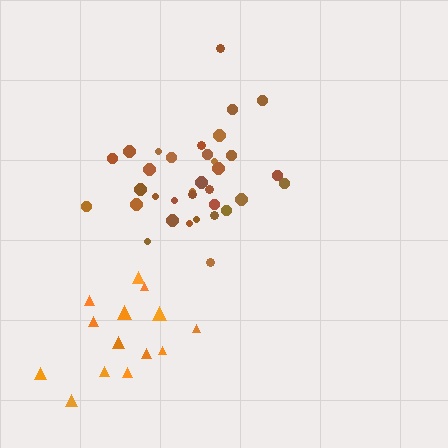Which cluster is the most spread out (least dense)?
Orange.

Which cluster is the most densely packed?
Brown.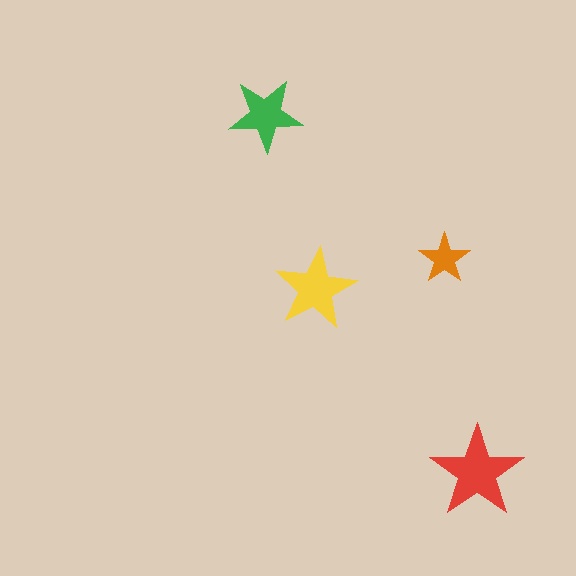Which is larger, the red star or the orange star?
The red one.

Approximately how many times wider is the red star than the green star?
About 1.5 times wider.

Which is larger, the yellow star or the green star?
The yellow one.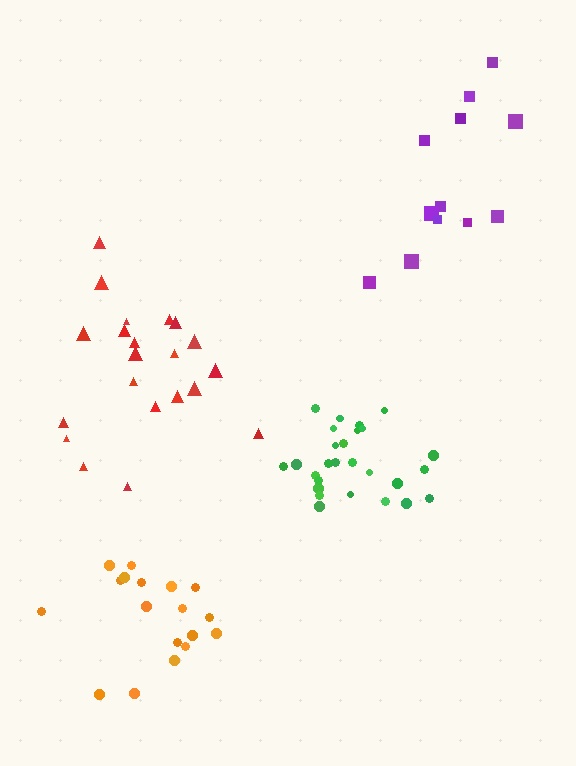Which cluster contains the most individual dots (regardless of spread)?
Green (28).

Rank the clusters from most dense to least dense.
green, orange, red, purple.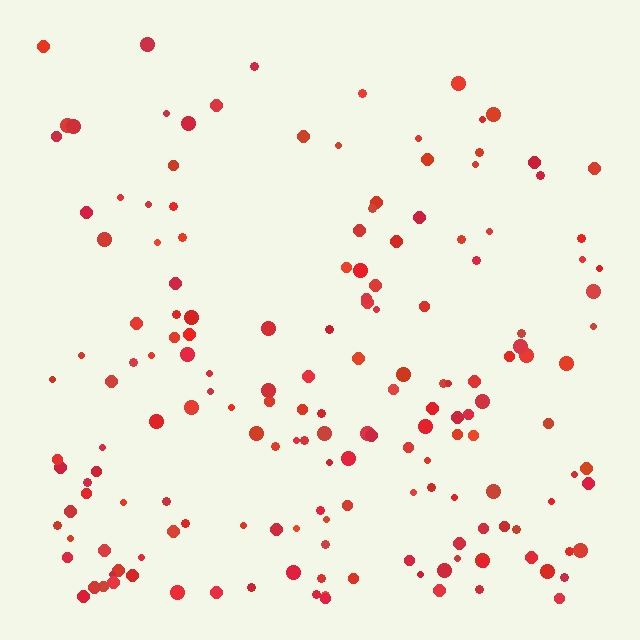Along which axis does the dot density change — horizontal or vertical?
Vertical.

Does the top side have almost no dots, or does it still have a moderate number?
Still a moderate number, just noticeably fewer than the bottom.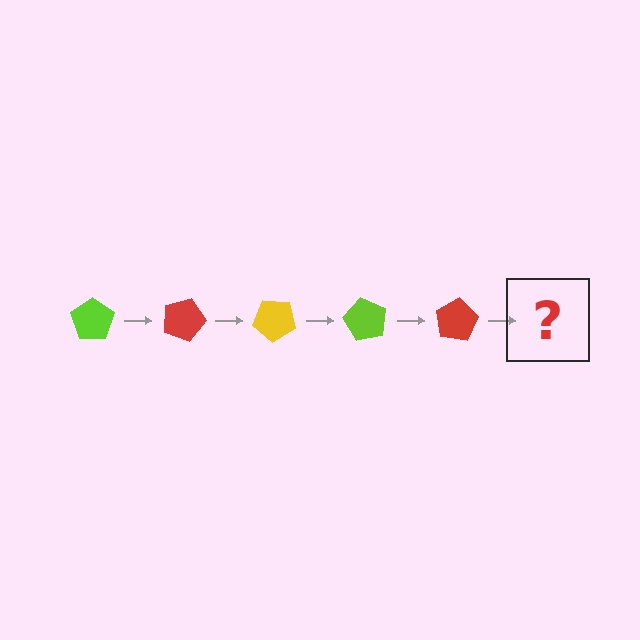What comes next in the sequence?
The next element should be a yellow pentagon, rotated 100 degrees from the start.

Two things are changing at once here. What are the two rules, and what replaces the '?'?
The two rules are that it rotates 20 degrees each step and the color cycles through lime, red, and yellow. The '?' should be a yellow pentagon, rotated 100 degrees from the start.